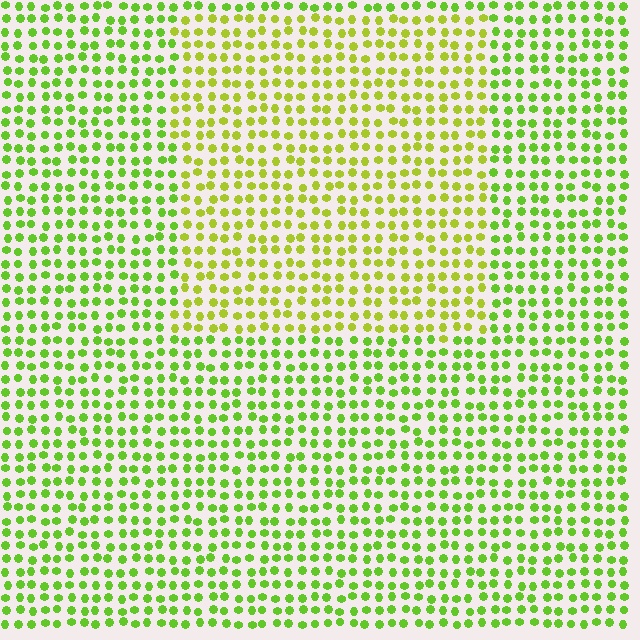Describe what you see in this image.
The image is filled with small lime elements in a uniform arrangement. A rectangle-shaped region is visible where the elements are tinted to a slightly different hue, forming a subtle color boundary.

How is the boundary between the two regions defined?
The boundary is defined purely by a slight shift in hue (about 26 degrees). Spacing, size, and orientation are identical on both sides.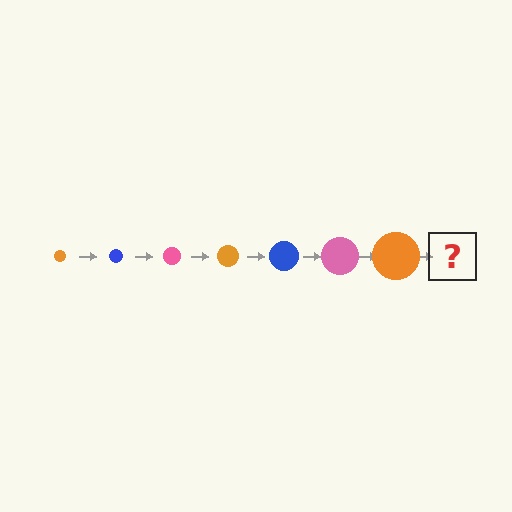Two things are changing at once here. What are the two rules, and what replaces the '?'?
The two rules are that the circle grows larger each step and the color cycles through orange, blue, and pink. The '?' should be a blue circle, larger than the previous one.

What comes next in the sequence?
The next element should be a blue circle, larger than the previous one.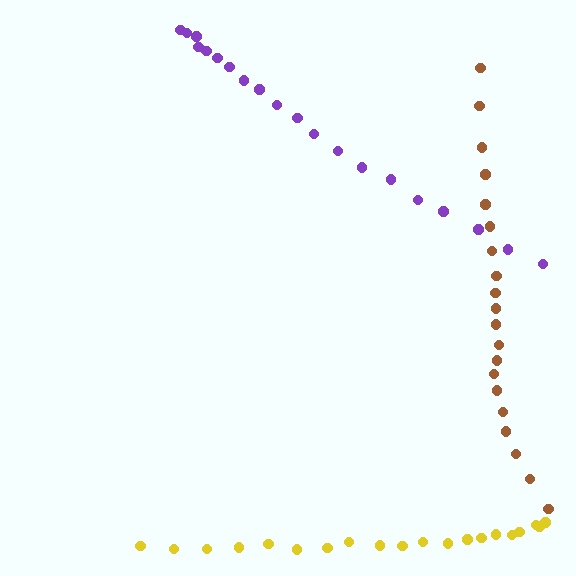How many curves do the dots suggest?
There are 3 distinct paths.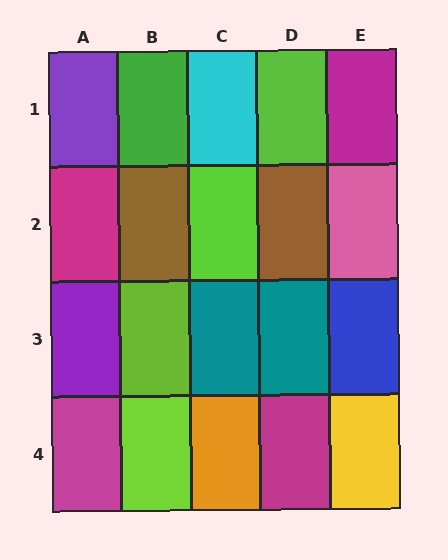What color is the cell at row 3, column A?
Purple.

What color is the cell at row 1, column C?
Cyan.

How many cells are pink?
1 cell is pink.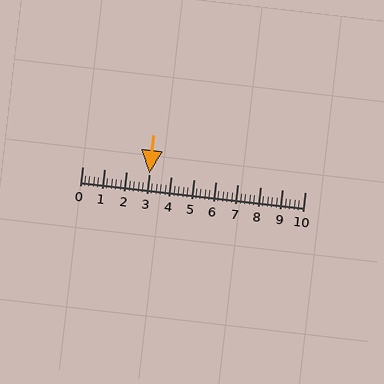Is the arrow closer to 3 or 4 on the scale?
The arrow is closer to 3.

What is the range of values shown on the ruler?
The ruler shows values from 0 to 10.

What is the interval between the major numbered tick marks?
The major tick marks are spaced 1 units apart.